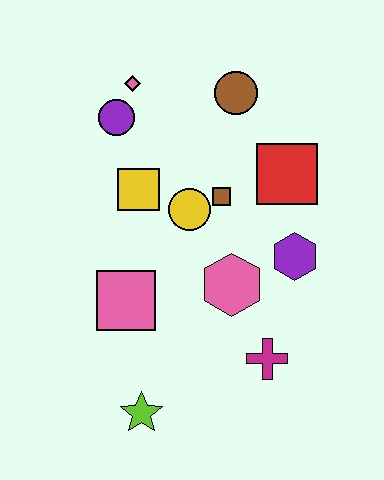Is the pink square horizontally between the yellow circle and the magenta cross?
No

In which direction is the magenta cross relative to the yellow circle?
The magenta cross is below the yellow circle.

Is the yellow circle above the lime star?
Yes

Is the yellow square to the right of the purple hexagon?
No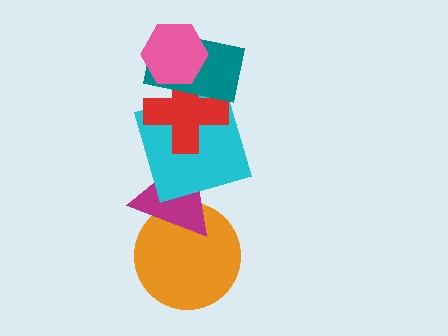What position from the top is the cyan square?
The cyan square is 4th from the top.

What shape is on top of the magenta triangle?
The cyan square is on top of the magenta triangle.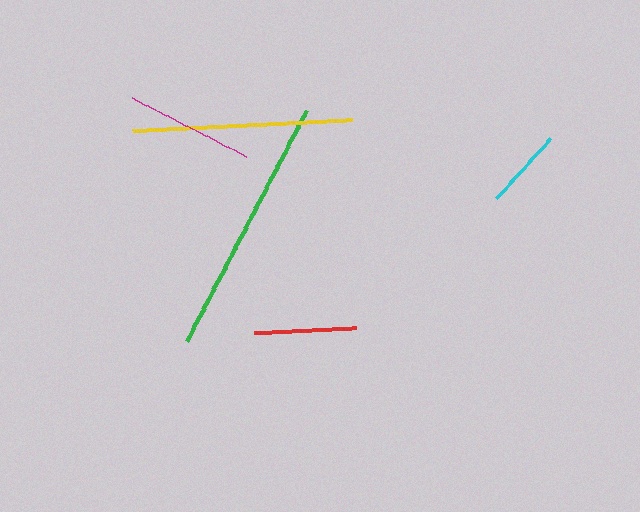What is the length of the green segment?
The green segment is approximately 260 pixels long.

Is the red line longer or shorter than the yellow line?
The yellow line is longer than the red line.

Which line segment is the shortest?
The cyan line is the shortest at approximately 80 pixels.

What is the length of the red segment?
The red segment is approximately 102 pixels long.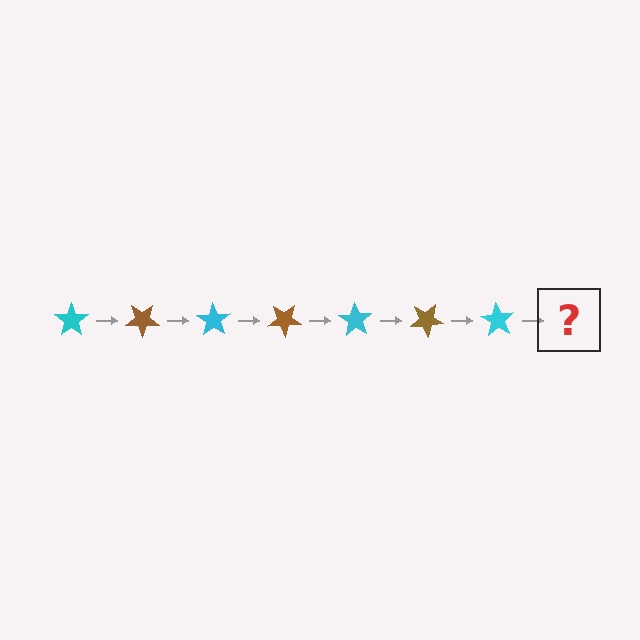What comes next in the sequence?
The next element should be a brown star, rotated 245 degrees from the start.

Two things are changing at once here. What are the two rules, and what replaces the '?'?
The two rules are that it rotates 35 degrees each step and the color cycles through cyan and brown. The '?' should be a brown star, rotated 245 degrees from the start.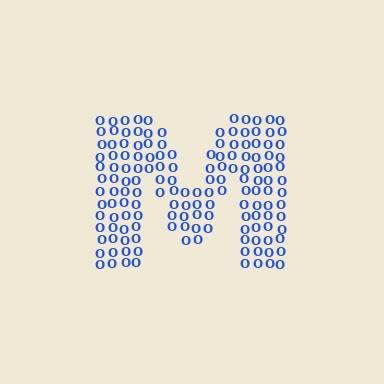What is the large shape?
The large shape is the letter M.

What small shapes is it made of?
It is made of small letter O's.